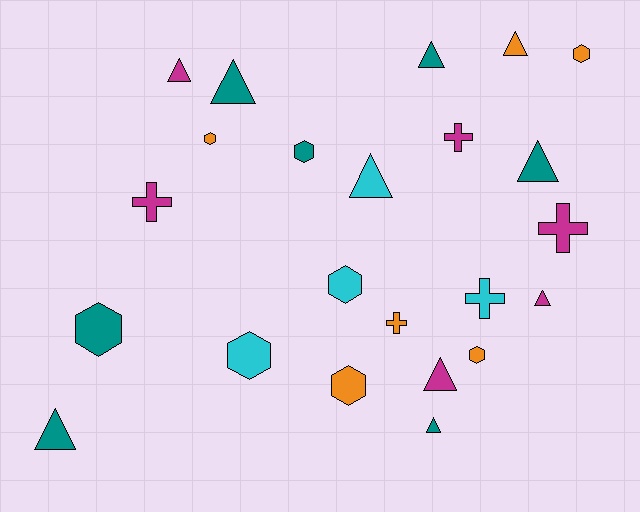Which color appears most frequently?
Teal, with 7 objects.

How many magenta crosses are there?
There are 3 magenta crosses.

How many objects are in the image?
There are 23 objects.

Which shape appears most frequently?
Triangle, with 10 objects.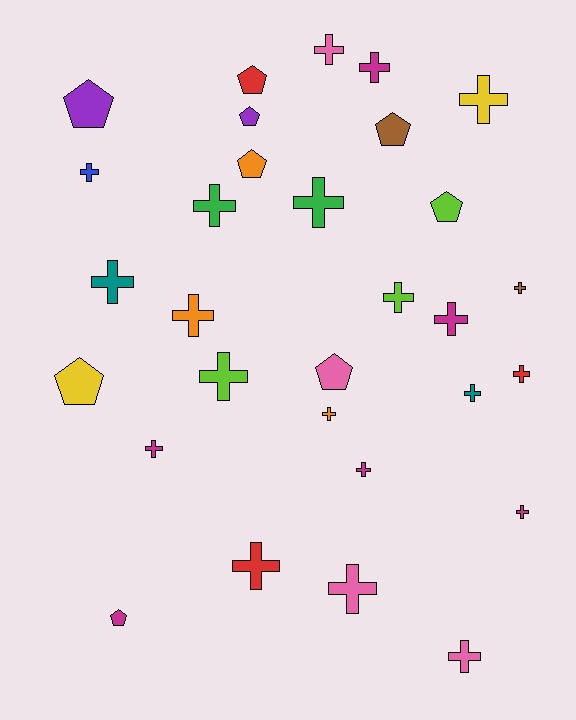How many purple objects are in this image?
There are 2 purple objects.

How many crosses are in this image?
There are 21 crosses.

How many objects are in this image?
There are 30 objects.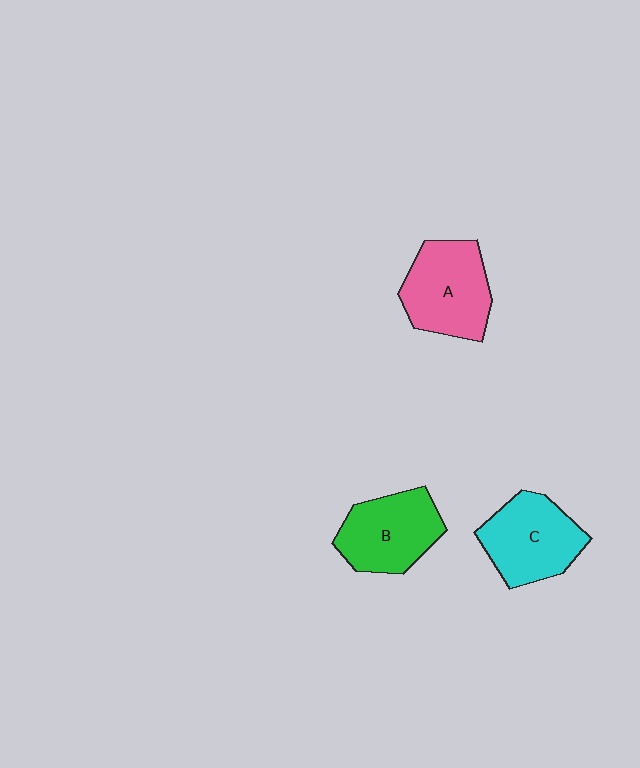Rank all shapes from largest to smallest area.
From largest to smallest: A (pink), C (cyan), B (green).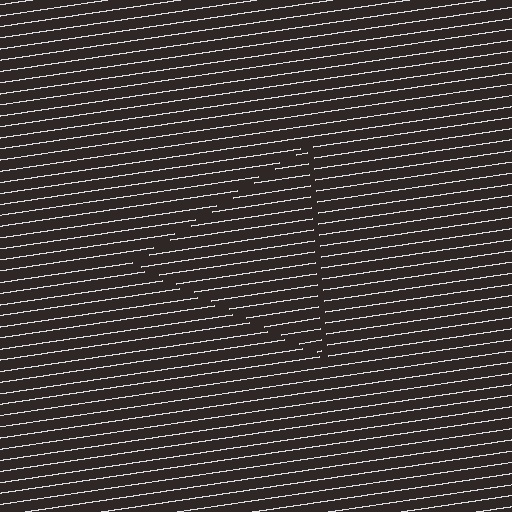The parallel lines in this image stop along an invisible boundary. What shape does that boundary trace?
An illusory triangle. The interior of the shape contains the same grating, shifted by half a period — the contour is defined by the phase discontinuity where line-ends from the inner and outer gratings abut.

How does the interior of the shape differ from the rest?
The interior of the shape contains the same grating, shifted by half a period — the contour is defined by the phase discontinuity where line-ends from the inner and outer gratings abut.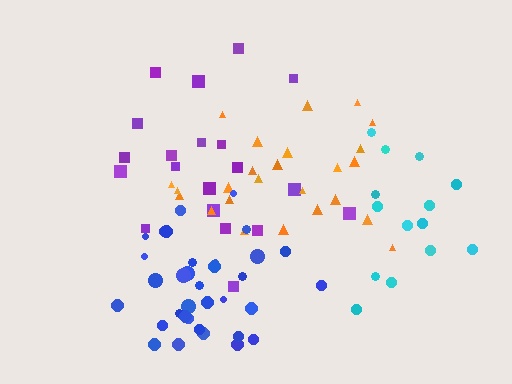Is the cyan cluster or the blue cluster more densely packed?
Blue.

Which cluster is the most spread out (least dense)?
Purple.